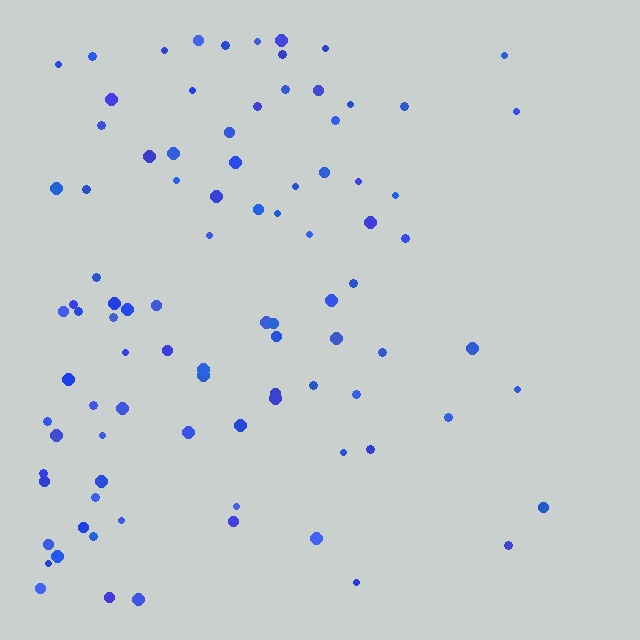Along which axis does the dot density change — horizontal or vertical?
Horizontal.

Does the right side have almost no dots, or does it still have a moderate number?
Still a moderate number, just noticeably fewer than the left.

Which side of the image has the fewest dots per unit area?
The right.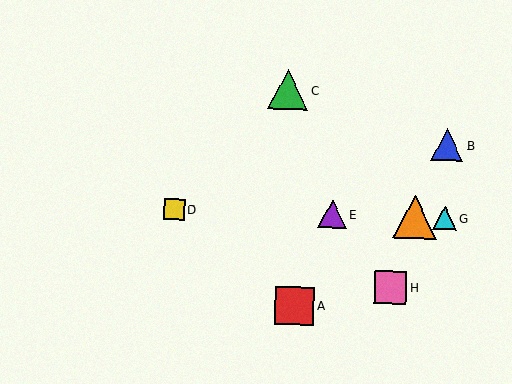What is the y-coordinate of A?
Object A is at y≈306.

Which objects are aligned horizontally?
Objects D, E, F, G are aligned horizontally.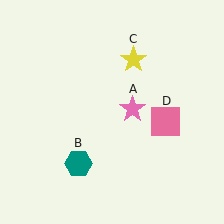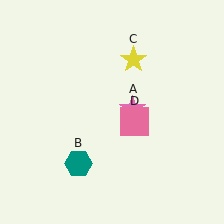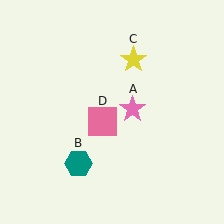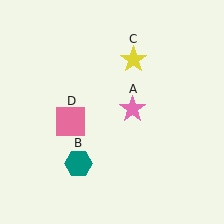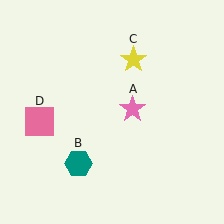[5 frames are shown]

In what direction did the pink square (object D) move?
The pink square (object D) moved left.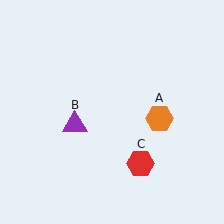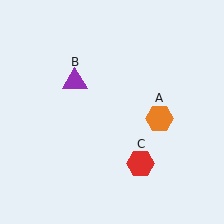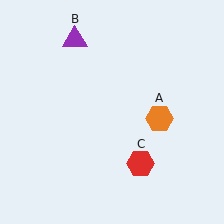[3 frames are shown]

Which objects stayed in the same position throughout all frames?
Orange hexagon (object A) and red hexagon (object C) remained stationary.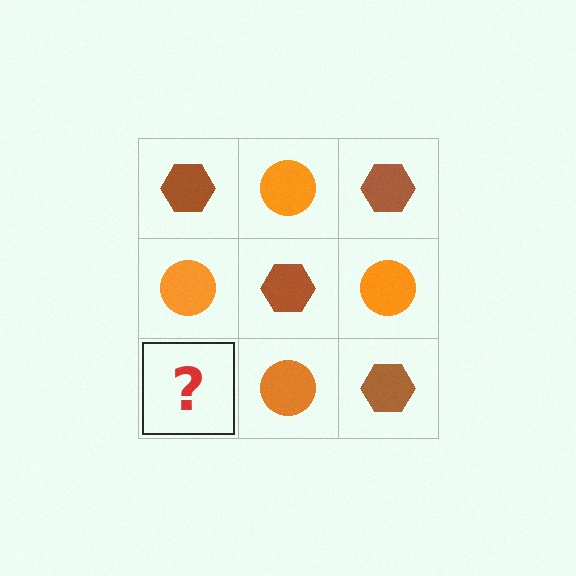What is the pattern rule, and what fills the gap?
The rule is that it alternates brown hexagon and orange circle in a checkerboard pattern. The gap should be filled with a brown hexagon.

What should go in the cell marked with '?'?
The missing cell should contain a brown hexagon.